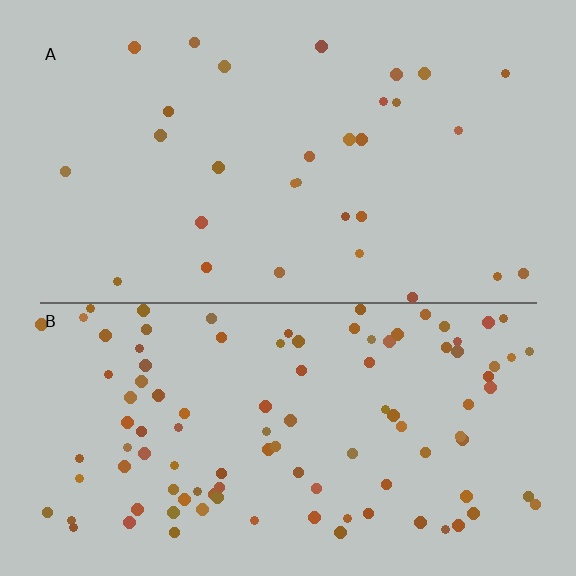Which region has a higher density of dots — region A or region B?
B (the bottom).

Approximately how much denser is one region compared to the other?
Approximately 3.5× — region B over region A.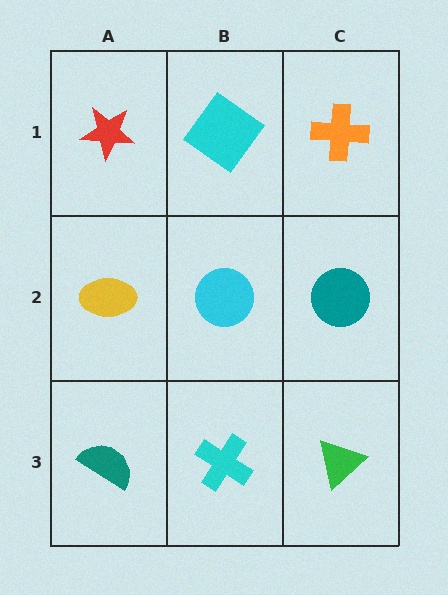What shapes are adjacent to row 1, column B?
A cyan circle (row 2, column B), a red star (row 1, column A), an orange cross (row 1, column C).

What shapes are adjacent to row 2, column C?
An orange cross (row 1, column C), a green triangle (row 3, column C), a cyan circle (row 2, column B).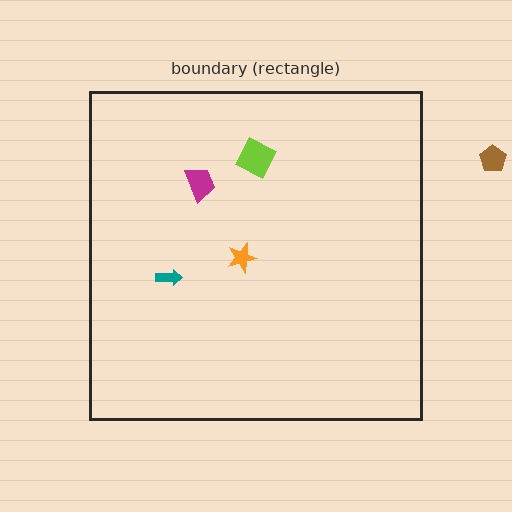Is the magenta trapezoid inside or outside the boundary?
Inside.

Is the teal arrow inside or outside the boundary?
Inside.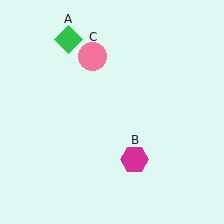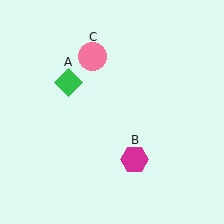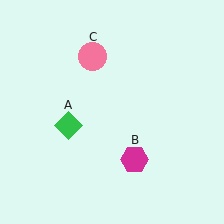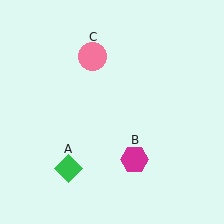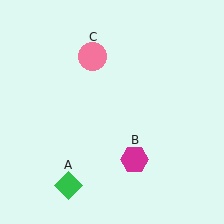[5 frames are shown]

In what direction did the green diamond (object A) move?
The green diamond (object A) moved down.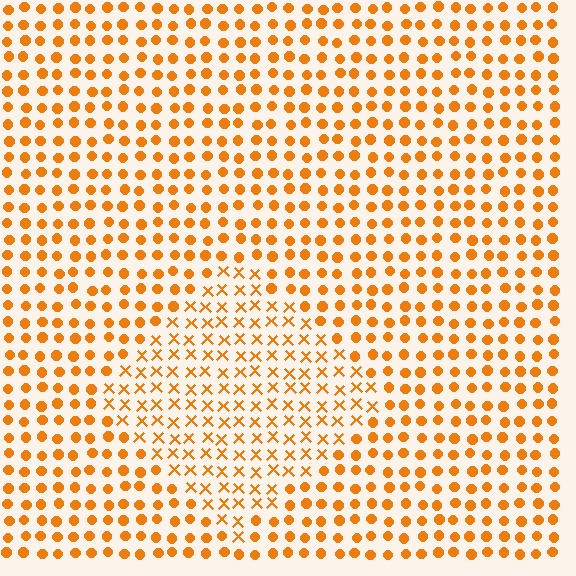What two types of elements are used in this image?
The image uses X marks inside the diamond region and circles outside it.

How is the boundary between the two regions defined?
The boundary is defined by a change in element shape: X marks inside vs. circles outside. All elements share the same color and spacing.